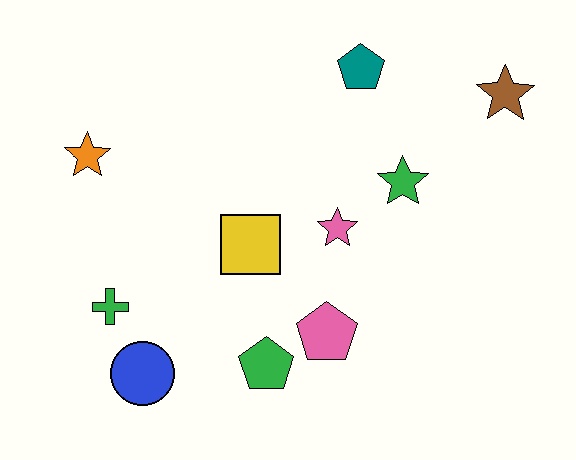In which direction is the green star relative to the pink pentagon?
The green star is above the pink pentagon.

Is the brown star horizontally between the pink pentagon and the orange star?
No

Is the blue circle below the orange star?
Yes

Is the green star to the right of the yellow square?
Yes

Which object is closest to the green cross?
The blue circle is closest to the green cross.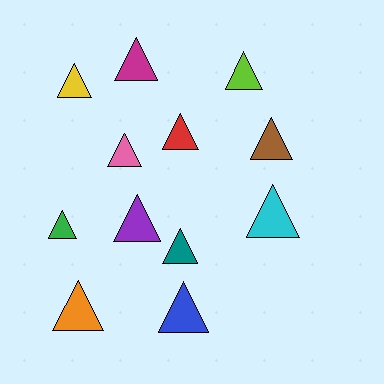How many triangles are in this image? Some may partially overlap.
There are 12 triangles.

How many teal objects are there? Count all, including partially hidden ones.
There is 1 teal object.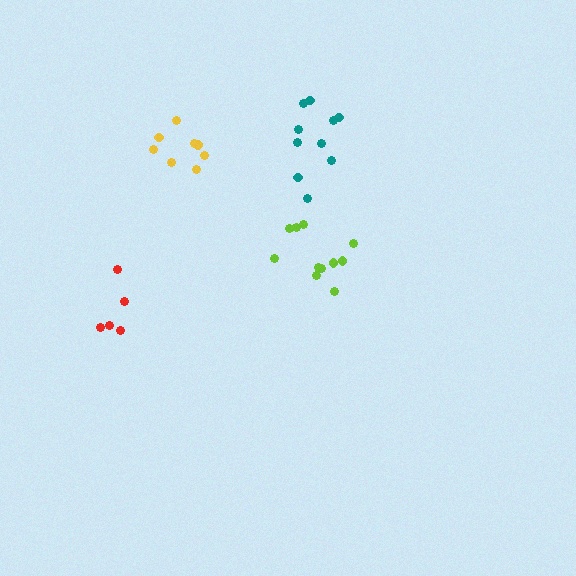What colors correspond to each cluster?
The clusters are colored: yellow, lime, teal, red.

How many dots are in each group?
Group 1: 8 dots, Group 2: 11 dots, Group 3: 10 dots, Group 4: 5 dots (34 total).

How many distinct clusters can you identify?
There are 4 distinct clusters.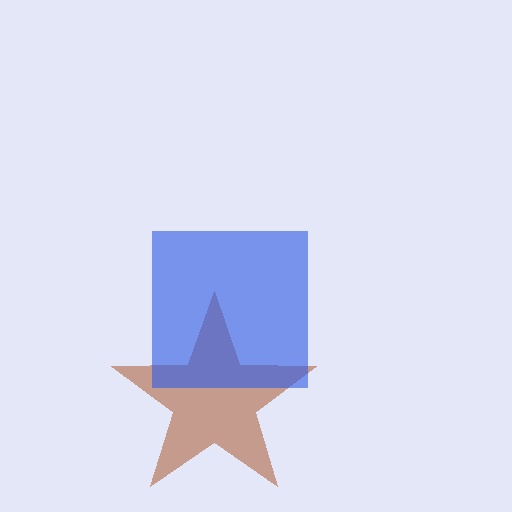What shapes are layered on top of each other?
The layered shapes are: a brown star, a blue square.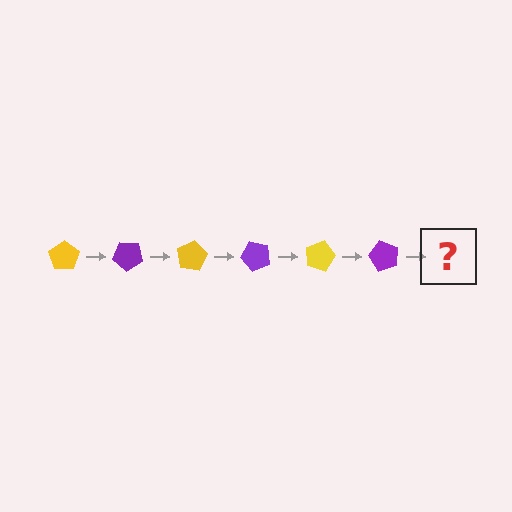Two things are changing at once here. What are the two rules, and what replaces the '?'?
The two rules are that it rotates 40 degrees each step and the color cycles through yellow and purple. The '?' should be a yellow pentagon, rotated 240 degrees from the start.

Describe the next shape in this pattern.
It should be a yellow pentagon, rotated 240 degrees from the start.